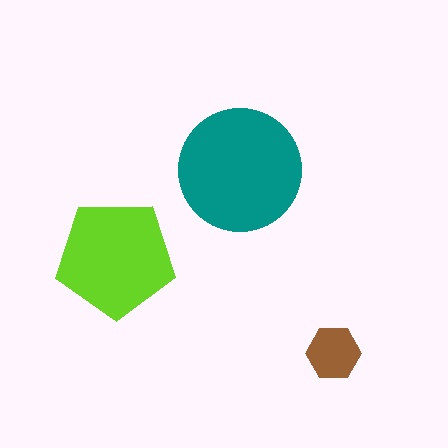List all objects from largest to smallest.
The teal circle, the lime pentagon, the brown hexagon.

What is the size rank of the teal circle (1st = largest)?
1st.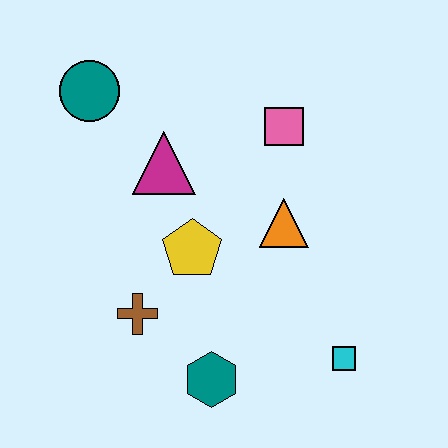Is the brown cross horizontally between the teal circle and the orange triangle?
Yes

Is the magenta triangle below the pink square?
Yes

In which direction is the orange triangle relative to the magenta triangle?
The orange triangle is to the right of the magenta triangle.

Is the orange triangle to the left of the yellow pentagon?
No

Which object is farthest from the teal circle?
The cyan square is farthest from the teal circle.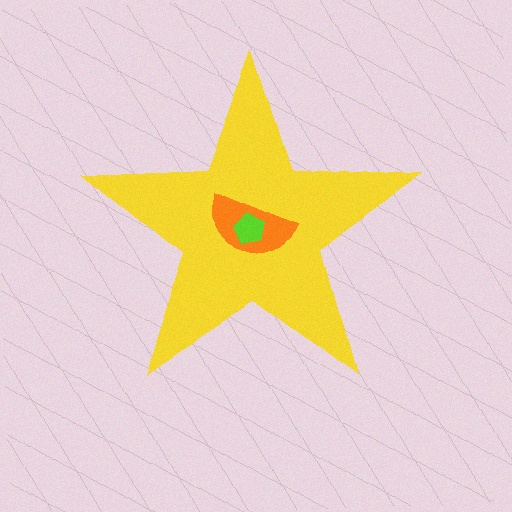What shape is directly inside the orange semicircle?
The lime pentagon.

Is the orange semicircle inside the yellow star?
Yes.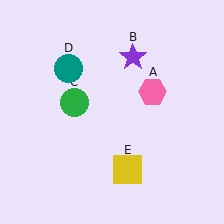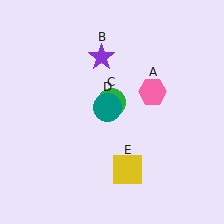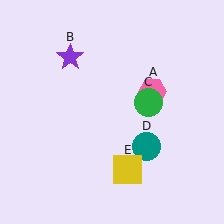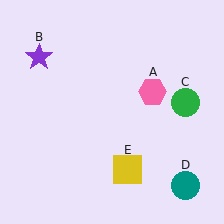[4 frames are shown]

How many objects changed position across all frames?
3 objects changed position: purple star (object B), green circle (object C), teal circle (object D).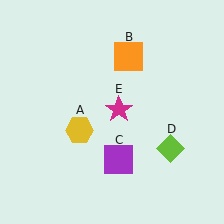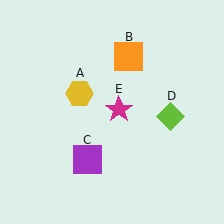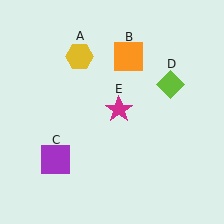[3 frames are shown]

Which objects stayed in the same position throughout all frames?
Orange square (object B) and magenta star (object E) remained stationary.